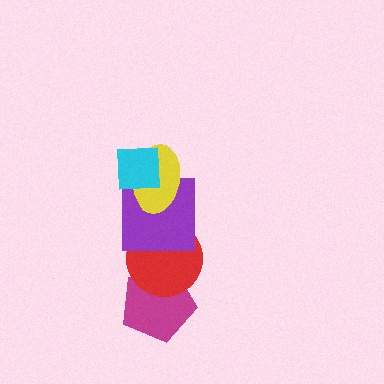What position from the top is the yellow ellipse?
The yellow ellipse is 2nd from the top.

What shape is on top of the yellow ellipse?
The cyan square is on top of the yellow ellipse.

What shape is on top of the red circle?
The purple square is on top of the red circle.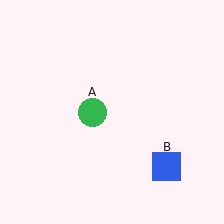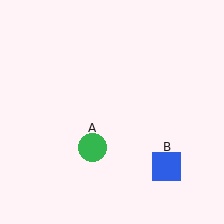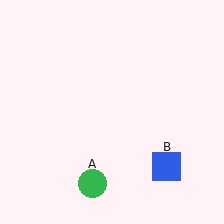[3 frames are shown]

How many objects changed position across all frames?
1 object changed position: green circle (object A).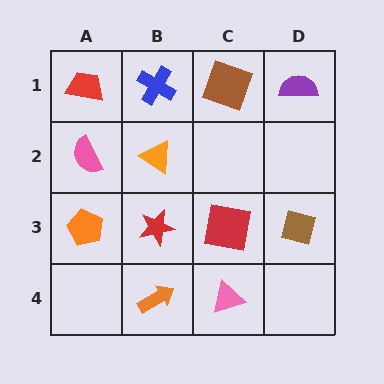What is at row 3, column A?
An orange pentagon.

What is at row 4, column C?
A pink triangle.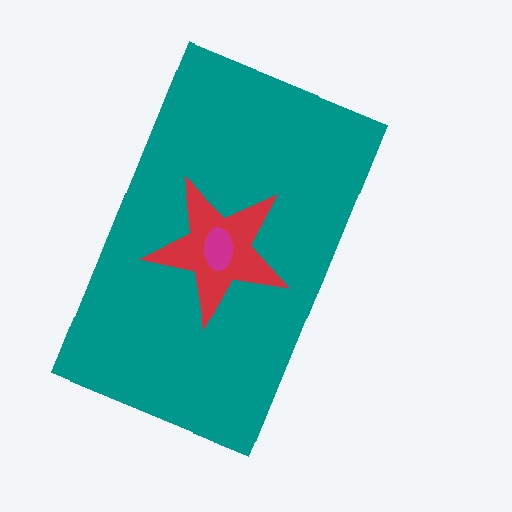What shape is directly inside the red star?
The magenta ellipse.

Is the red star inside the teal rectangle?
Yes.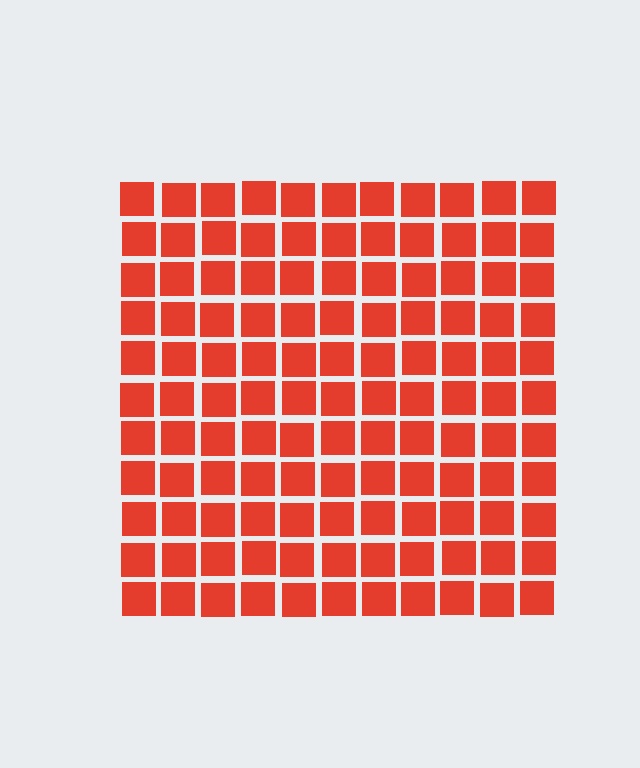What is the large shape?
The large shape is a square.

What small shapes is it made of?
It is made of small squares.